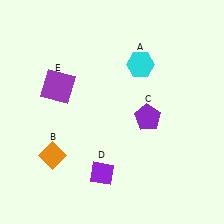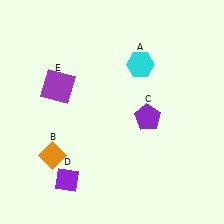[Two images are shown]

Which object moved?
The purple diamond (D) moved left.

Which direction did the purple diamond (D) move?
The purple diamond (D) moved left.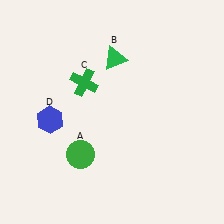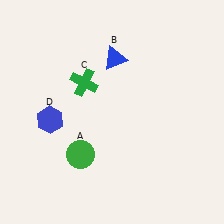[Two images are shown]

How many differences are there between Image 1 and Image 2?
There is 1 difference between the two images.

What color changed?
The triangle (B) changed from green in Image 1 to blue in Image 2.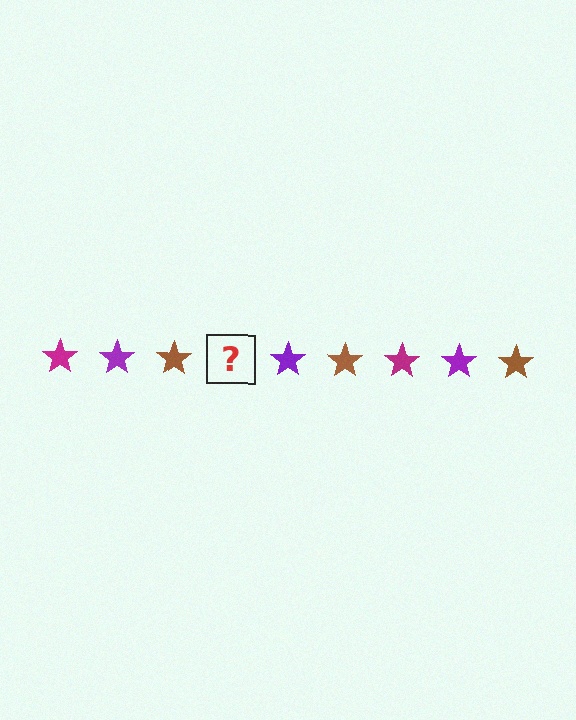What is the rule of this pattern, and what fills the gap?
The rule is that the pattern cycles through magenta, purple, brown stars. The gap should be filled with a magenta star.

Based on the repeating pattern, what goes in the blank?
The blank should be a magenta star.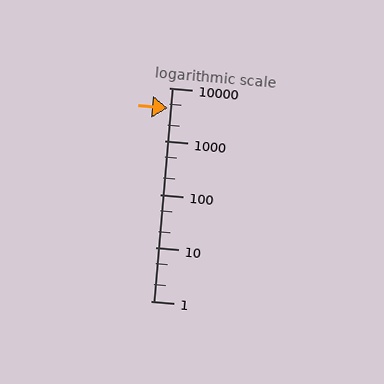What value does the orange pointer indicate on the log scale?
The pointer indicates approximately 4100.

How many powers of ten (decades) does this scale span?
The scale spans 4 decades, from 1 to 10000.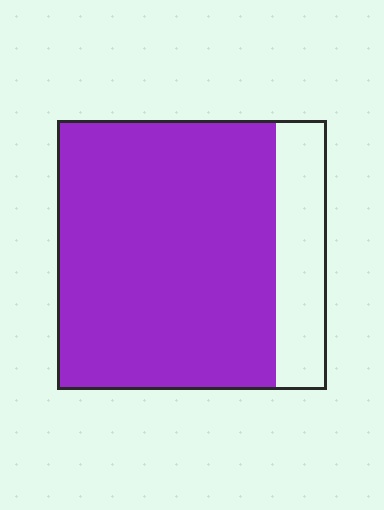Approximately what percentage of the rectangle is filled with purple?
Approximately 80%.